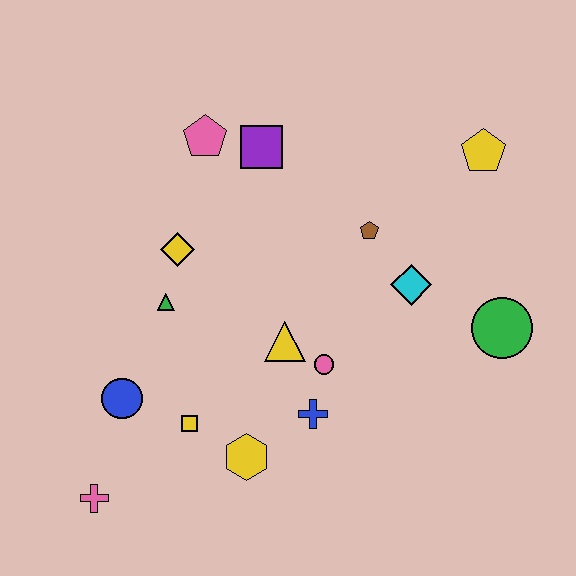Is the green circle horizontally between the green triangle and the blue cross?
No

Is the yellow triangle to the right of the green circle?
No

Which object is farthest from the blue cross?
The yellow pentagon is farthest from the blue cross.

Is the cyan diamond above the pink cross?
Yes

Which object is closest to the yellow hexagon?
The yellow square is closest to the yellow hexagon.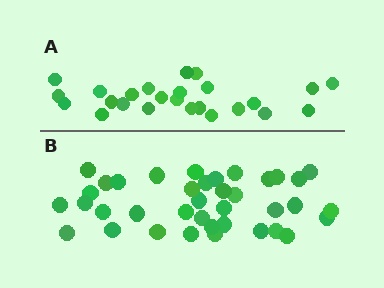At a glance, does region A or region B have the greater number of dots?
Region B (the bottom region) has more dots.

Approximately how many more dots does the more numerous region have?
Region B has approximately 15 more dots than region A.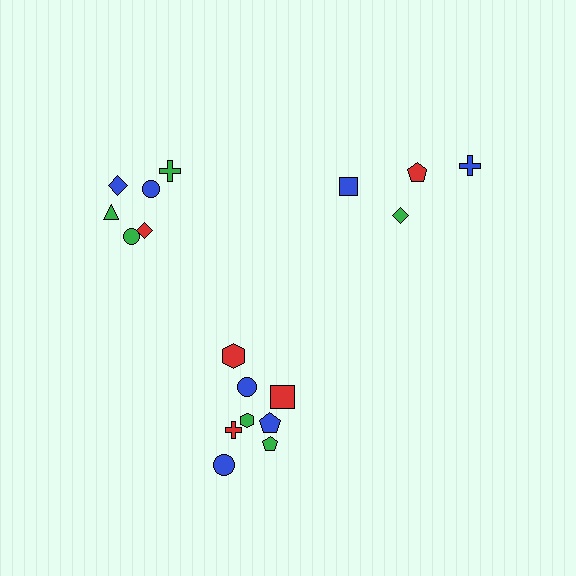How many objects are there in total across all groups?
There are 18 objects.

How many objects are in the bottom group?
There are 8 objects.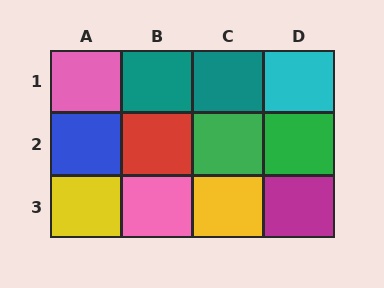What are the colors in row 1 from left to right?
Pink, teal, teal, cyan.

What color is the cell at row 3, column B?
Pink.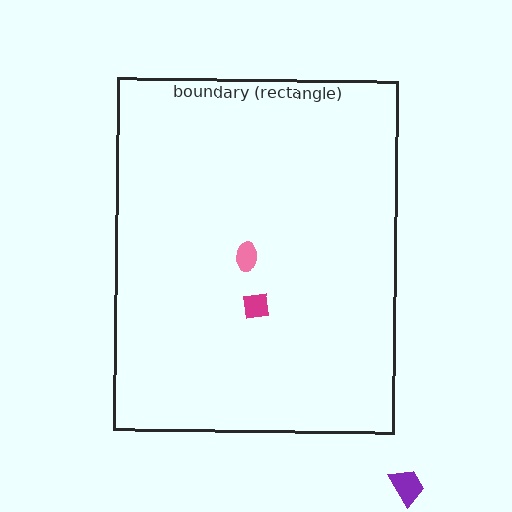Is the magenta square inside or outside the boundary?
Inside.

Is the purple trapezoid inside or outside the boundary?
Outside.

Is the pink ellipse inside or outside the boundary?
Inside.